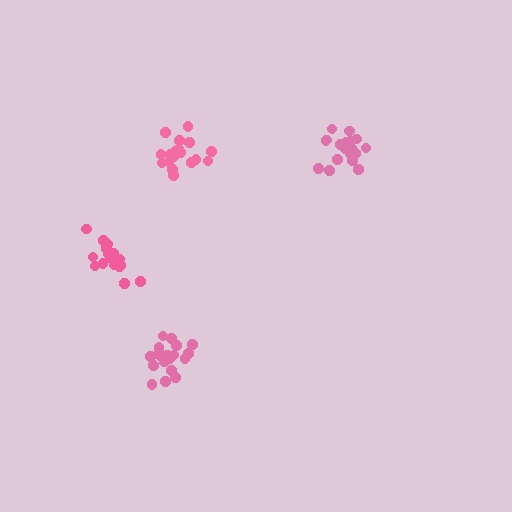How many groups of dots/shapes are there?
There are 4 groups.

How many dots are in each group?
Group 1: 20 dots, Group 2: 20 dots, Group 3: 18 dots, Group 4: 18 dots (76 total).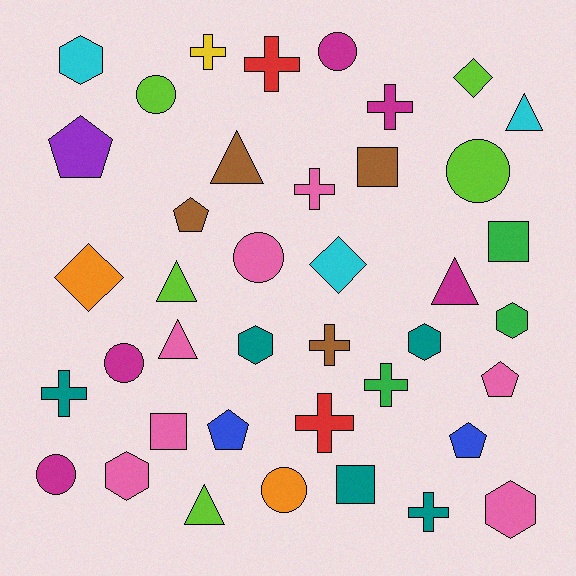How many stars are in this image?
There are no stars.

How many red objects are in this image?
There are 2 red objects.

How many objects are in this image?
There are 40 objects.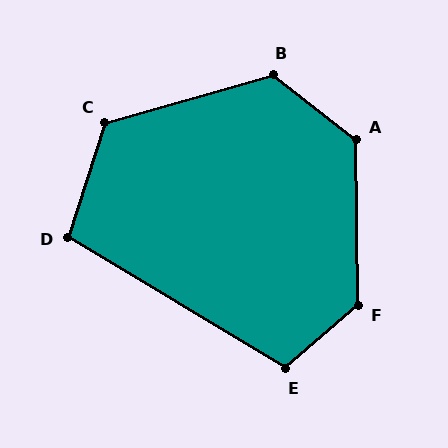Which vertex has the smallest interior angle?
D, at approximately 103 degrees.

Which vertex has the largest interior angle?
F, at approximately 130 degrees.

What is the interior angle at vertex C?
Approximately 123 degrees (obtuse).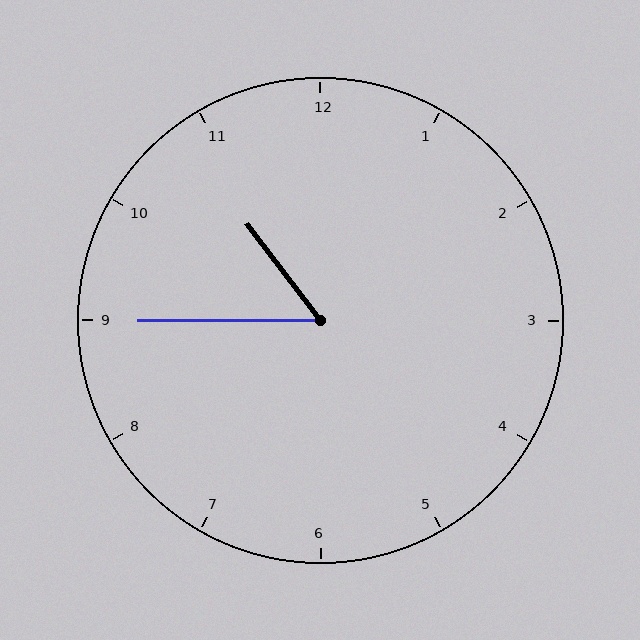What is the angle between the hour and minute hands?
Approximately 52 degrees.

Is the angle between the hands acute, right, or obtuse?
It is acute.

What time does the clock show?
10:45.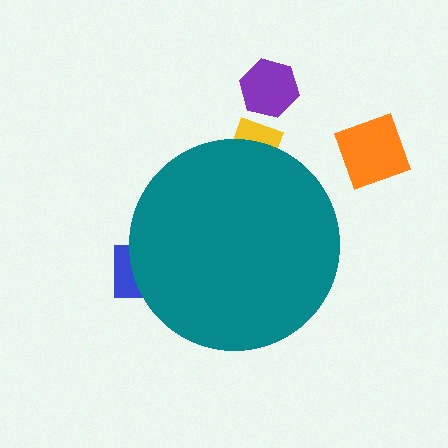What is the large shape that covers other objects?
A teal circle.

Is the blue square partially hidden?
Yes, the blue square is partially hidden behind the teal circle.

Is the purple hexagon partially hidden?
No, the purple hexagon is fully visible.